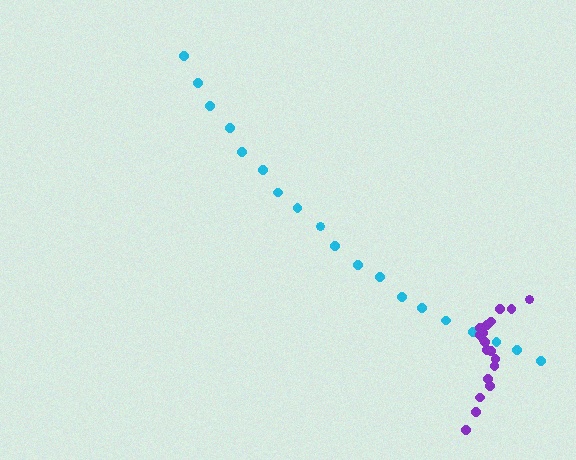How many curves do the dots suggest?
There are 2 distinct paths.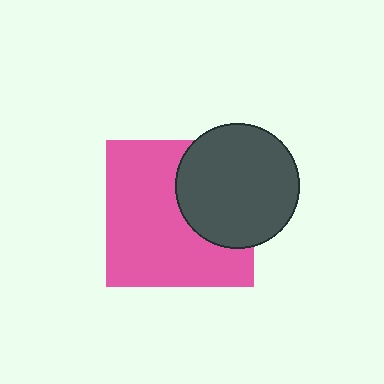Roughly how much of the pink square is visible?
Most of it is visible (roughly 66%).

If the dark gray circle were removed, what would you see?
You would see the complete pink square.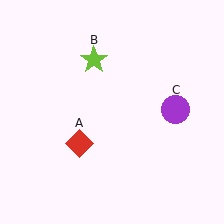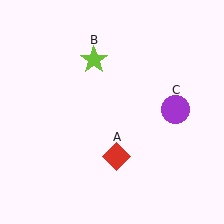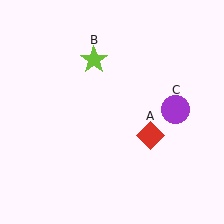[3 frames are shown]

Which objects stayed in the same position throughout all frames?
Lime star (object B) and purple circle (object C) remained stationary.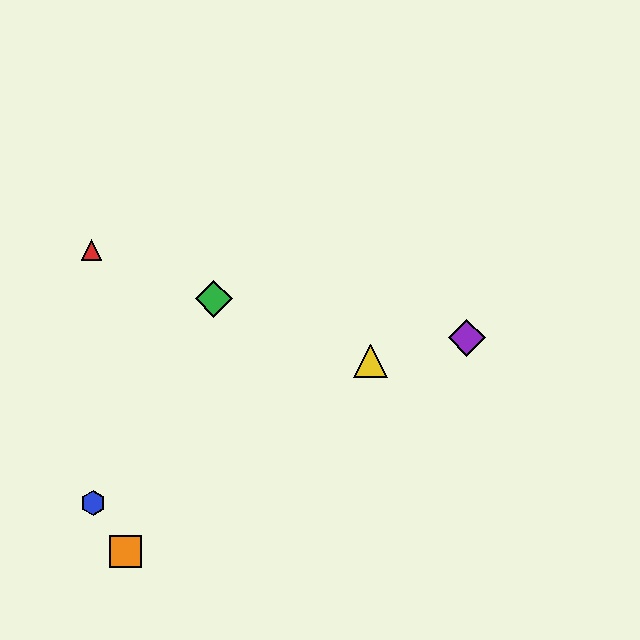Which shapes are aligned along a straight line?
The red triangle, the green diamond, the yellow triangle are aligned along a straight line.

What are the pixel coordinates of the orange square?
The orange square is at (125, 552).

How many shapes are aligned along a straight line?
3 shapes (the red triangle, the green diamond, the yellow triangle) are aligned along a straight line.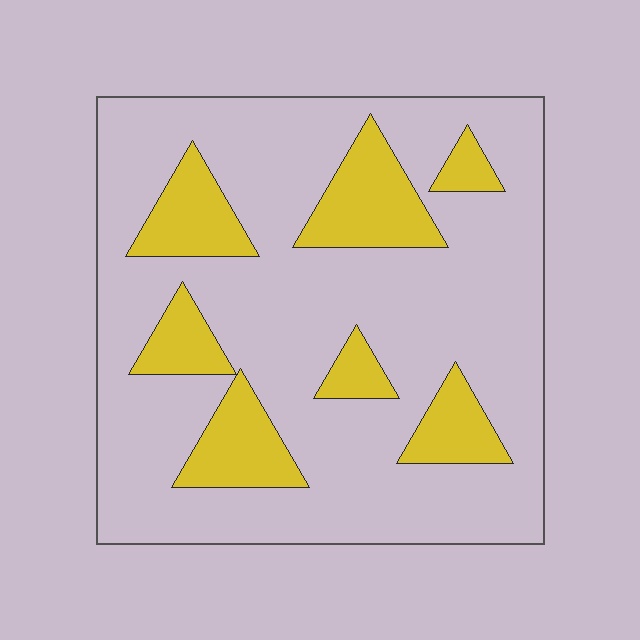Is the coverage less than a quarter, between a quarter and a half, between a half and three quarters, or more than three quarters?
Less than a quarter.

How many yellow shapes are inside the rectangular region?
7.